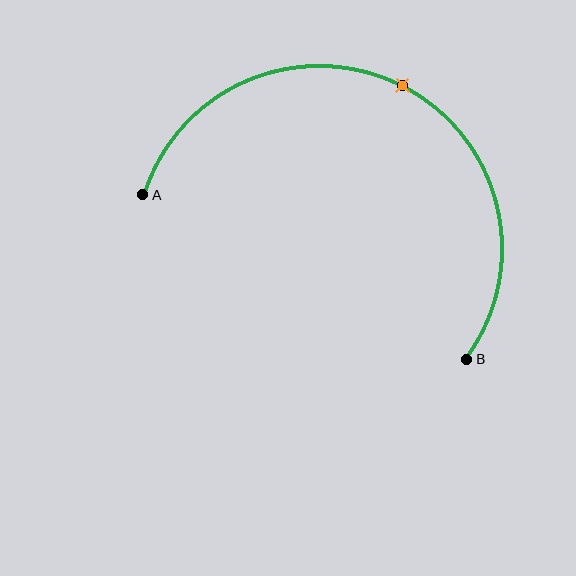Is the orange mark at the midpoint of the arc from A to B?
Yes. The orange mark lies on the arc at equal arc-length from both A and B — it is the arc midpoint.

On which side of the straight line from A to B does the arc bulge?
The arc bulges above the straight line connecting A and B.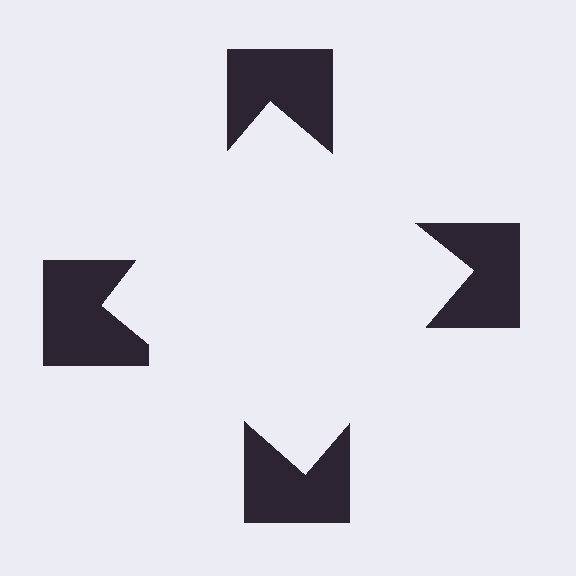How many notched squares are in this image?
There are 4 — one at each vertex of the illusory square.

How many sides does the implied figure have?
4 sides.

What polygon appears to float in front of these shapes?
An illusory square — its edges are inferred from the aligned wedge cuts in the notched squares, not physically drawn.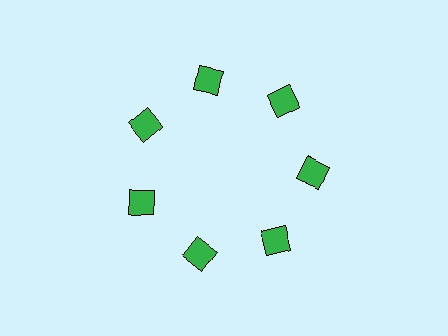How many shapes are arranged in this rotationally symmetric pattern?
There are 7 shapes, arranged in 7 groups of 1.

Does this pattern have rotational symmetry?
Yes, this pattern has 7-fold rotational symmetry. It looks the same after rotating 51 degrees around the center.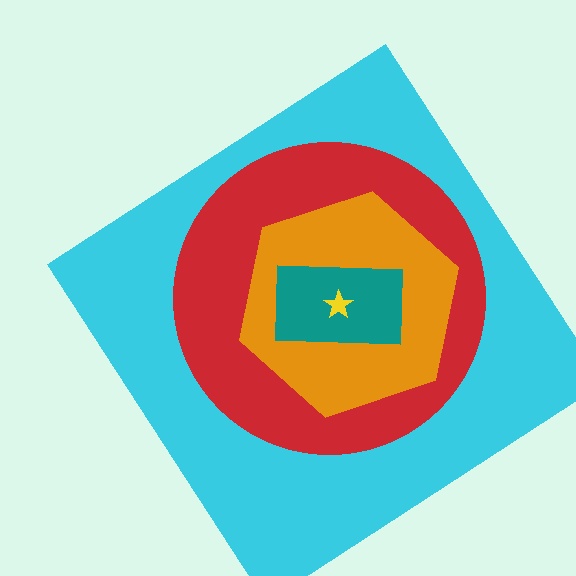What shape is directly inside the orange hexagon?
The teal rectangle.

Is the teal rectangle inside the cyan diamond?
Yes.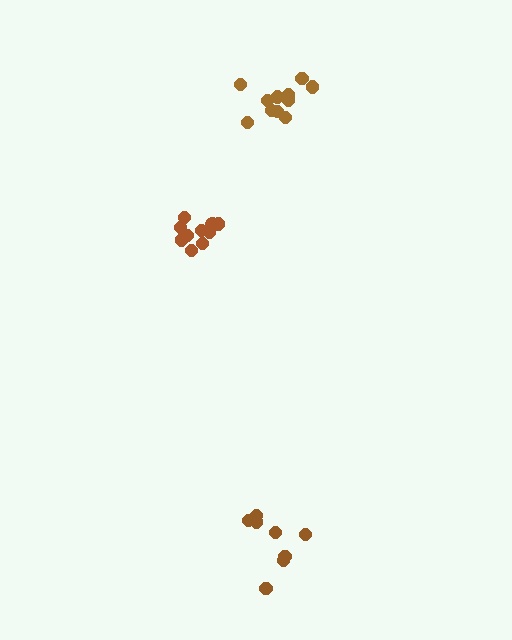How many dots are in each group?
Group 1: 11 dots, Group 2: 12 dots, Group 3: 8 dots (31 total).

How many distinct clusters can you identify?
There are 3 distinct clusters.